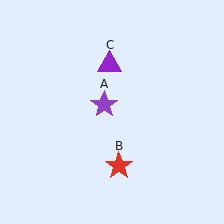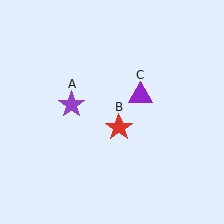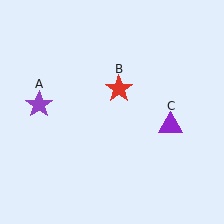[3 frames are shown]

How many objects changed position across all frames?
3 objects changed position: purple star (object A), red star (object B), purple triangle (object C).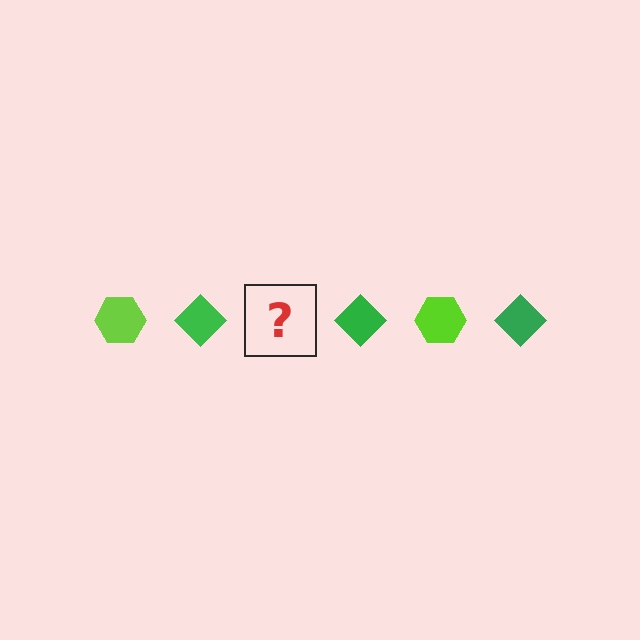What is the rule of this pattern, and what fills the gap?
The rule is that the pattern alternates between lime hexagon and green diamond. The gap should be filled with a lime hexagon.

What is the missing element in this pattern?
The missing element is a lime hexagon.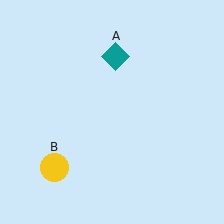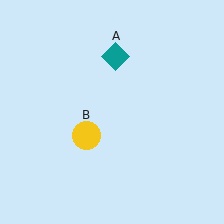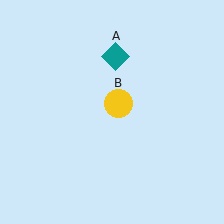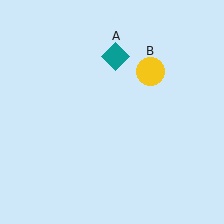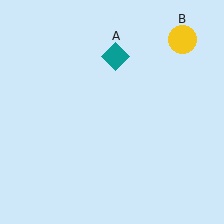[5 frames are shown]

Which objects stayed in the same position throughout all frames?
Teal diamond (object A) remained stationary.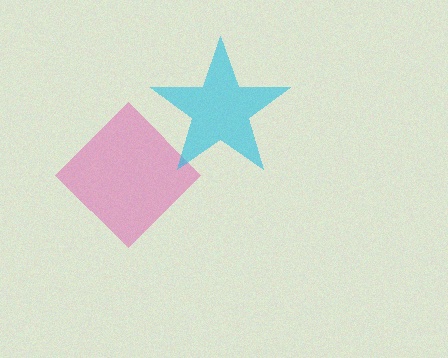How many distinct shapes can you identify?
There are 2 distinct shapes: a pink diamond, a cyan star.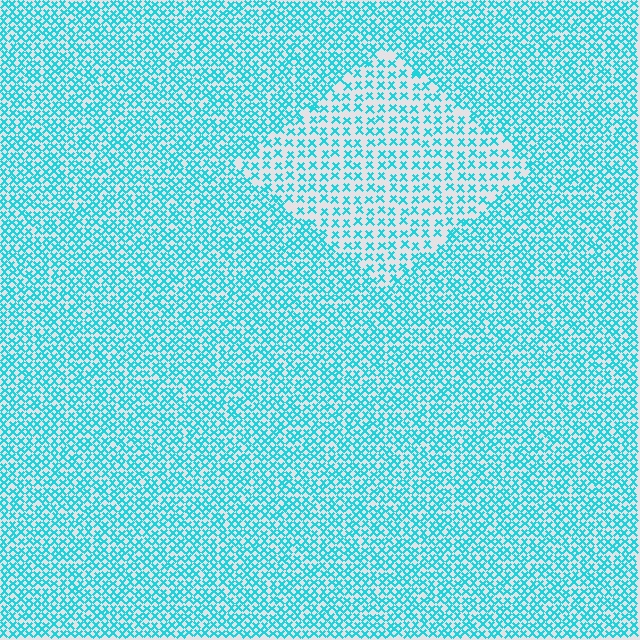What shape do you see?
I see a diamond.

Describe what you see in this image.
The image contains small cyan elements arranged at two different densities. A diamond-shaped region is visible where the elements are less densely packed than the surrounding area.